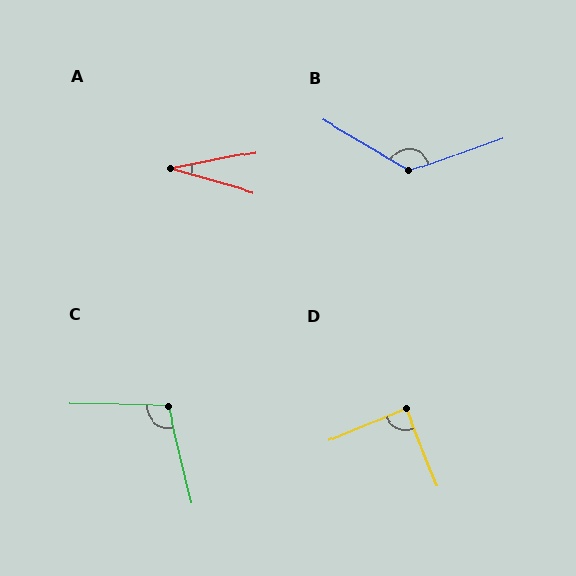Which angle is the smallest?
A, at approximately 27 degrees.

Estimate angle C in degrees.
Approximately 105 degrees.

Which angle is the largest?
B, at approximately 130 degrees.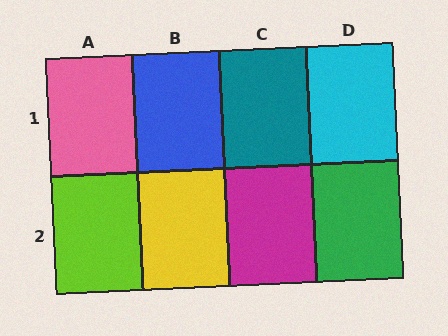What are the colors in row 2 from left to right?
Lime, yellow, magenta, green.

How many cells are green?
1 cell is green.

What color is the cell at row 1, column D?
Cyan.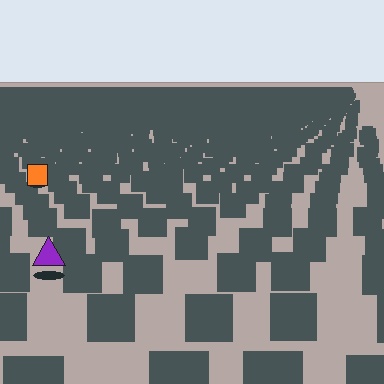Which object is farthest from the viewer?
The orange square is farthest from the viewer. It appears smaller and the ground texture around it is denser.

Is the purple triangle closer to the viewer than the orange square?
Yes. The purple triangle is closer — you can tell from the texture gradient: the ground texture is coarser near it.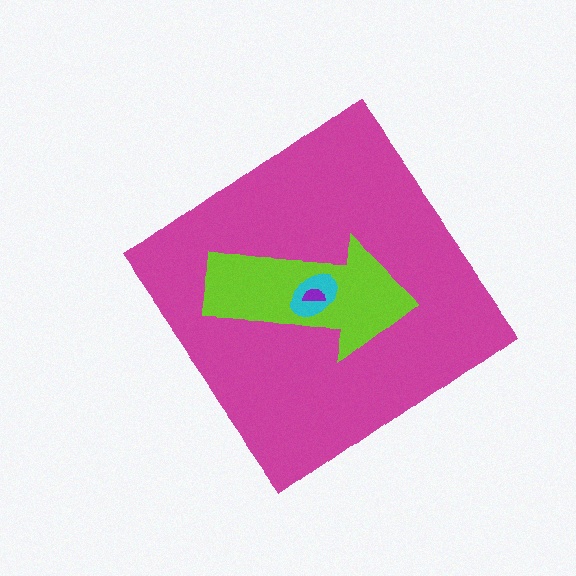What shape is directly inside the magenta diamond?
The lime arrow.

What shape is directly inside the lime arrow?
The cyan ellipse.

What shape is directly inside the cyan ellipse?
The purple semicircle.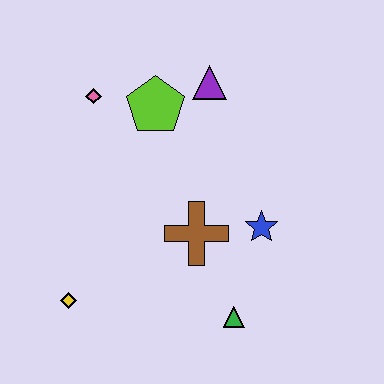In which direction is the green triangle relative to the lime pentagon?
The green triangle is below the lime pentagon.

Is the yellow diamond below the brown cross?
Yes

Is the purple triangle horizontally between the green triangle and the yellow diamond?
Yes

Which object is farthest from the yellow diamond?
The purple triangle is farthest from the yellow diamond.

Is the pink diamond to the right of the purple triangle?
No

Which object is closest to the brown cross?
The blue star is closest to the brown cross.